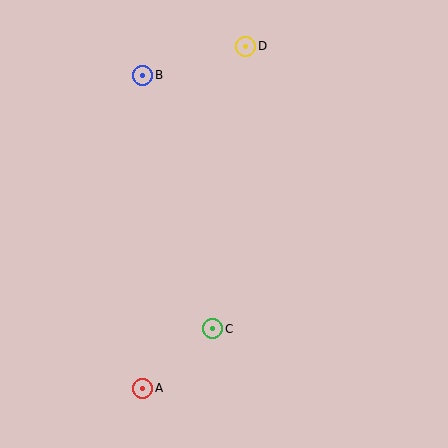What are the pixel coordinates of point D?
Point D is at (246, 46).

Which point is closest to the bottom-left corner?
Point A is closest to the bottom-left corner.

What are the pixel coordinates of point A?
Point A is at (143, 388).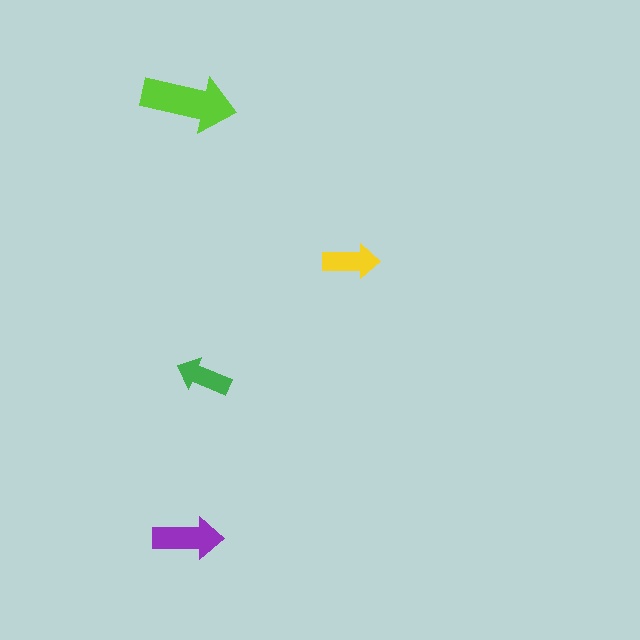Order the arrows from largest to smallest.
the lime one, the purple one, the yellow one, the green one.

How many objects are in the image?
There are 4 objects in the image.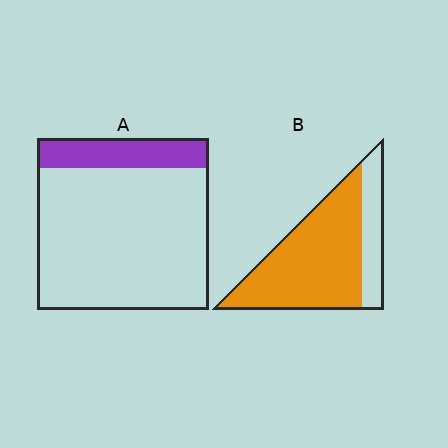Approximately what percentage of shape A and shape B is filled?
A is approximately 15% and B is approximately 75%.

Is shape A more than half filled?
No.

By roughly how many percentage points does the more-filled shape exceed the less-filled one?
By roughly 60 percentage points (B over A).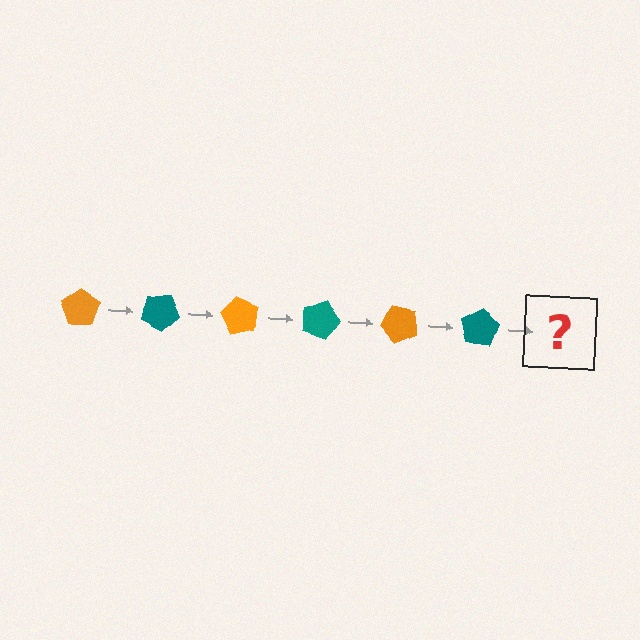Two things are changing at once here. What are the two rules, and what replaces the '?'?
The two rules are that it rotates 30 degrees each step and the color cycles through orange and teal. The '?' should be an orange pentagon, rotated 180 degrees from the start.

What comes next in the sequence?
The next element should be an orange pentagon, rotated 180 degrees from the start.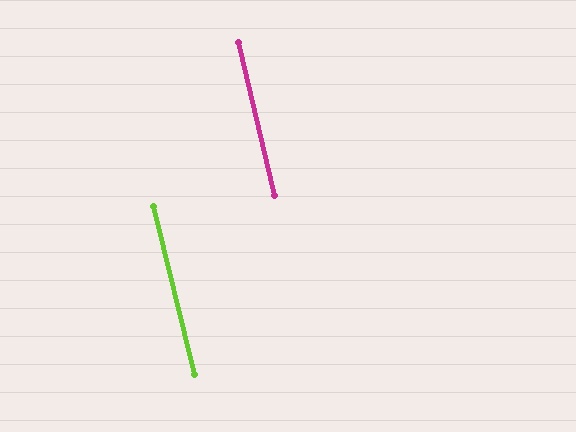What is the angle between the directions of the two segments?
Approximately 1 degree.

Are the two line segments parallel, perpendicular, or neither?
Parallel — their directions differ by only 0.6°.